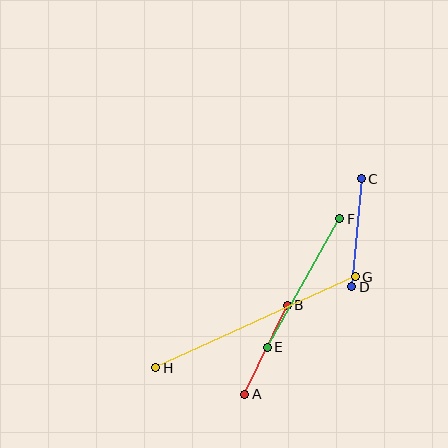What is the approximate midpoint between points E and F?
The midpoint is at approximately (304, 283) pixels.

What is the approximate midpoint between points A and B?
The midpoint is at approximately (266, 350) pixels.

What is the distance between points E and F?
The distance is approximately 148 pixels.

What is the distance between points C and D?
The distance is approximately 108 pixels.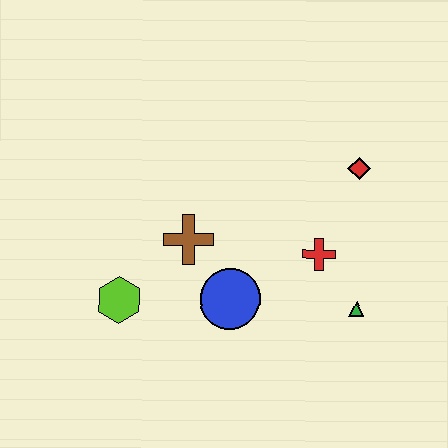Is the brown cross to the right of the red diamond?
No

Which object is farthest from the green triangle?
The lime hexagon is farthest from the green triangle.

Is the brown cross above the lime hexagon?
Yes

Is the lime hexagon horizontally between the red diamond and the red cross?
No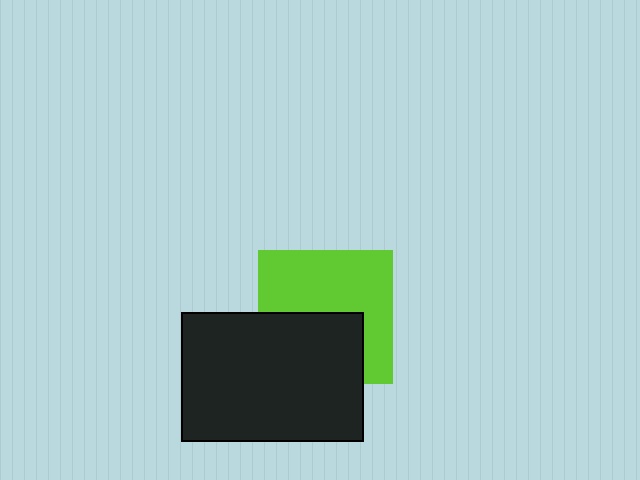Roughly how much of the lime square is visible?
About half of it is visible (roughly 58%).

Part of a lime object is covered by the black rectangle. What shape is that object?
It is a square.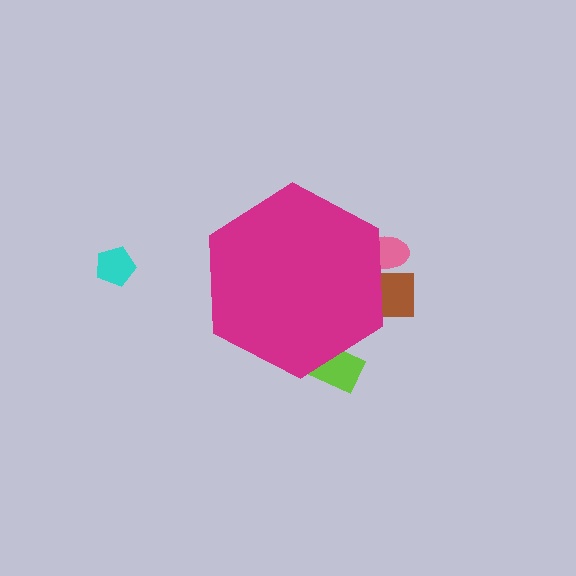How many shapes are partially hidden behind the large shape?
3 shapes are partially hidden.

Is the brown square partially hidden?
Yes, the brown square is partially hidden behind the magenta hexagon.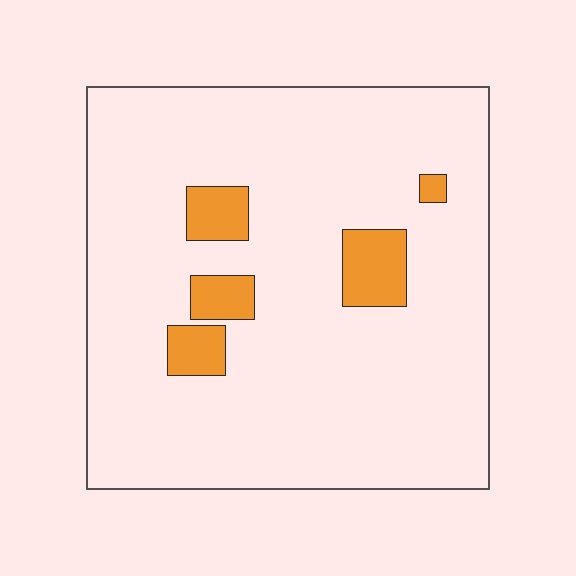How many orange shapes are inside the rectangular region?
5.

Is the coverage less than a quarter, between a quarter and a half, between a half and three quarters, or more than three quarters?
Less than a quarter.